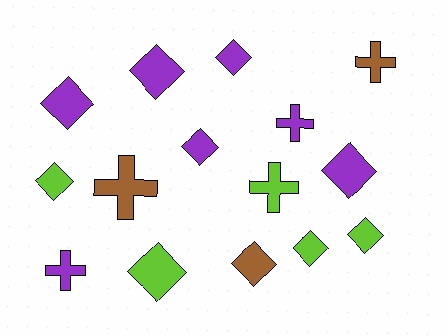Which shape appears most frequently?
Diamond, with 10 objects.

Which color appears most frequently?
Purple, with 7 objects.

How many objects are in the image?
There are 15 objects.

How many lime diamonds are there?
There are 4 lime diamonds.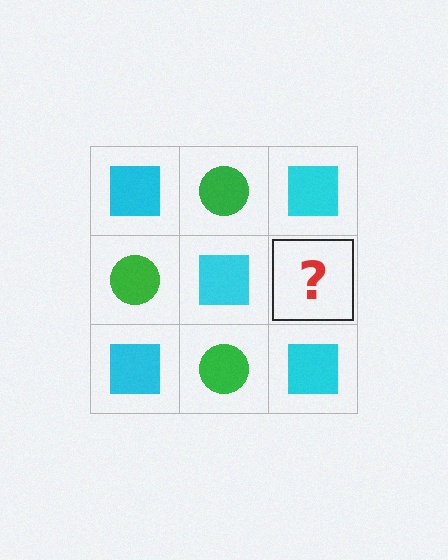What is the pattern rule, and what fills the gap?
The rule is that it alternates cyan square and green circle in a checkerboard pattern. The gap should be filled with a green circle.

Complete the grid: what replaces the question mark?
The question mark should be replaced with a green circle.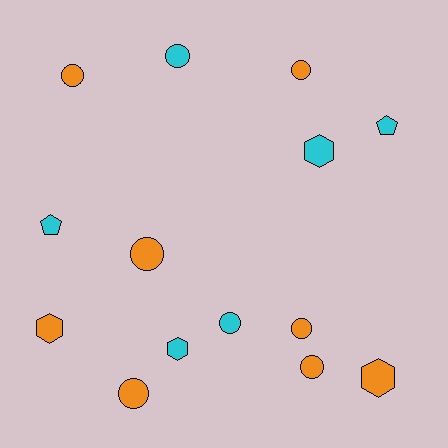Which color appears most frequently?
Orange, with 8 objects.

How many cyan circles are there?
There are 2 cyan circles.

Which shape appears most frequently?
Circle, with 8 objects.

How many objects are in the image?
There are 14 objects.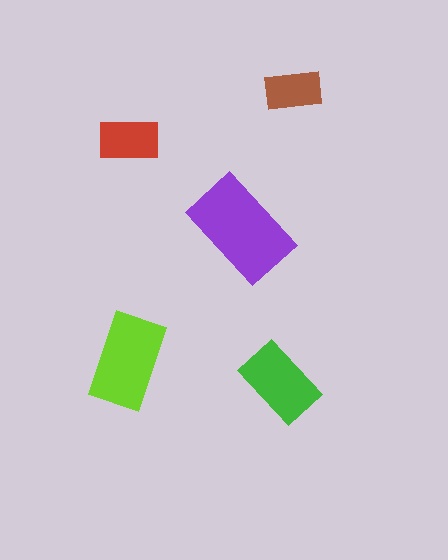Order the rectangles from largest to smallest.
the purple one, the lime one, the green one, the red one, the brown one.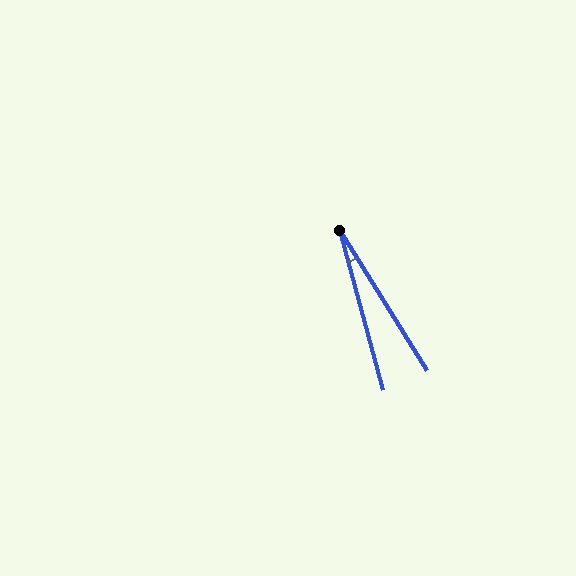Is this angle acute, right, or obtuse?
It is acute.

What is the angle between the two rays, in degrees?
Approximately 17 degrees.